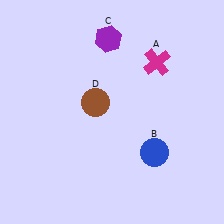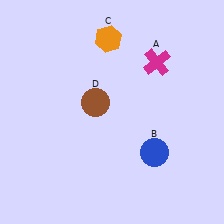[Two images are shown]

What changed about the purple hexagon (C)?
In Image 1, C is purple. In Image 2, it changed to orange.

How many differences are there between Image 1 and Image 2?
There is 1 difference between the two images.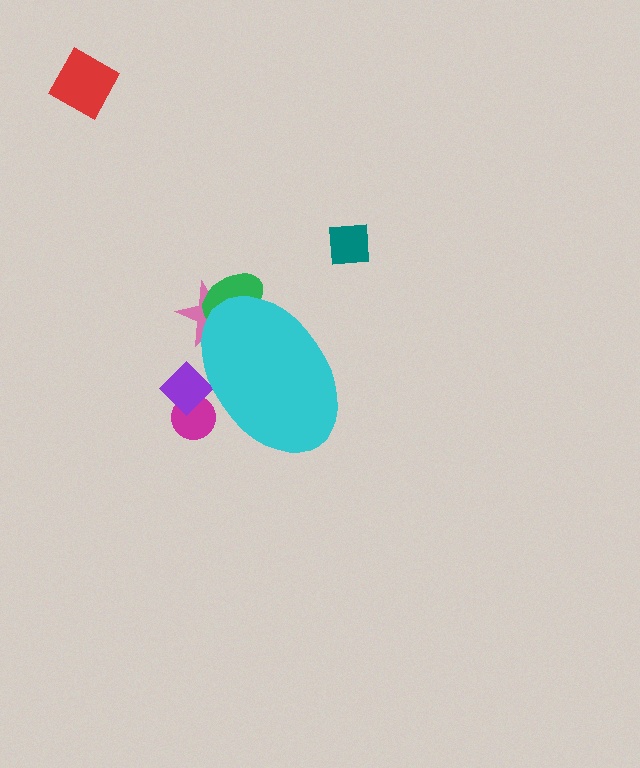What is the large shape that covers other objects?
A cyan ellipse.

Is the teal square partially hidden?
No, the teal square is fully visible.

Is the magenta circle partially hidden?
Yes, the magenta circle is partially hidden behind the cyan ellipse.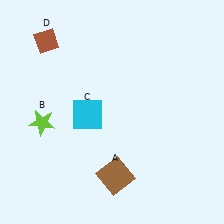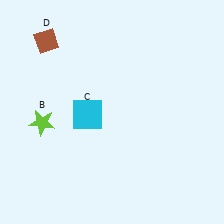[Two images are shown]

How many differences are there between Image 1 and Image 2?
There is 1 difference between the two images.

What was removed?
The brown square (A) was removed in Image 2.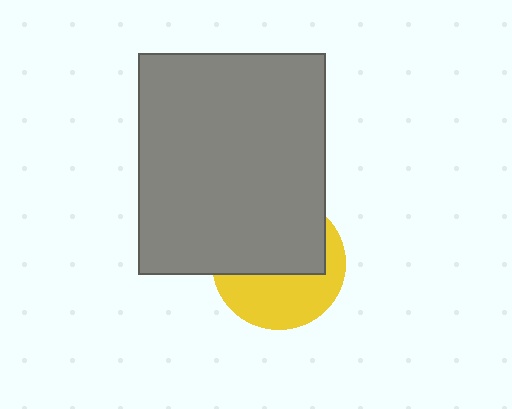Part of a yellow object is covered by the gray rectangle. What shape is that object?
It is a circle.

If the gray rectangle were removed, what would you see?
You would see the complete yellow circle.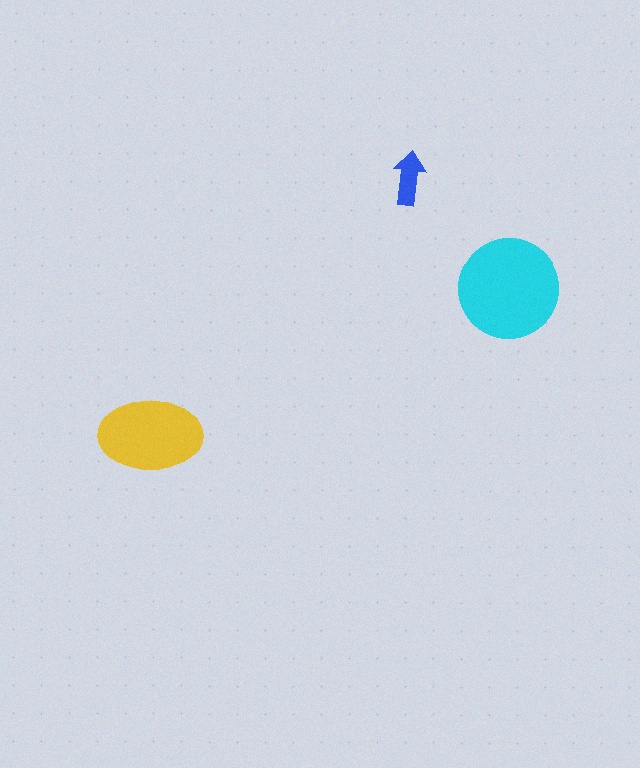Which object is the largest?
The cyan circle.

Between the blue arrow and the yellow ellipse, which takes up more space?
The yellow ellipse.